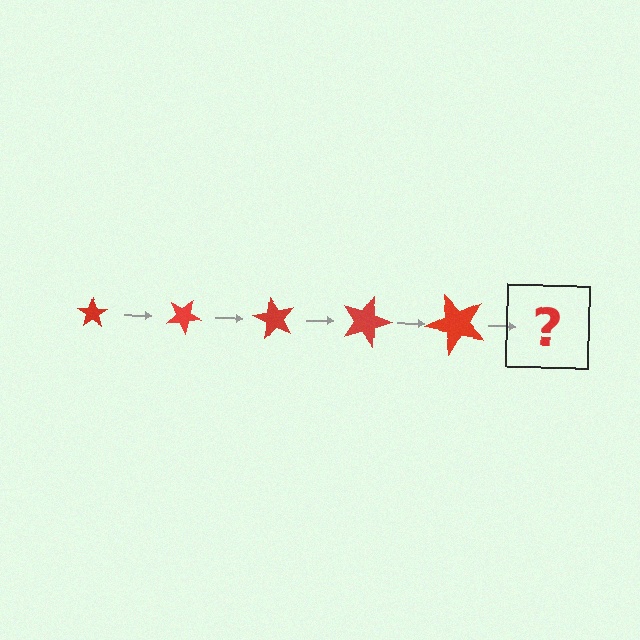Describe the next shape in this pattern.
It should be a star, larger than the previous one and rotated 150 degrees from the start.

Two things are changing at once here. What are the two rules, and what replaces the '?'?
The two rules are that the star grows larger each step and it rotates 30 degrees each step. The '?' should be a star, larger than the previous one and rotated 150 degrees from the start.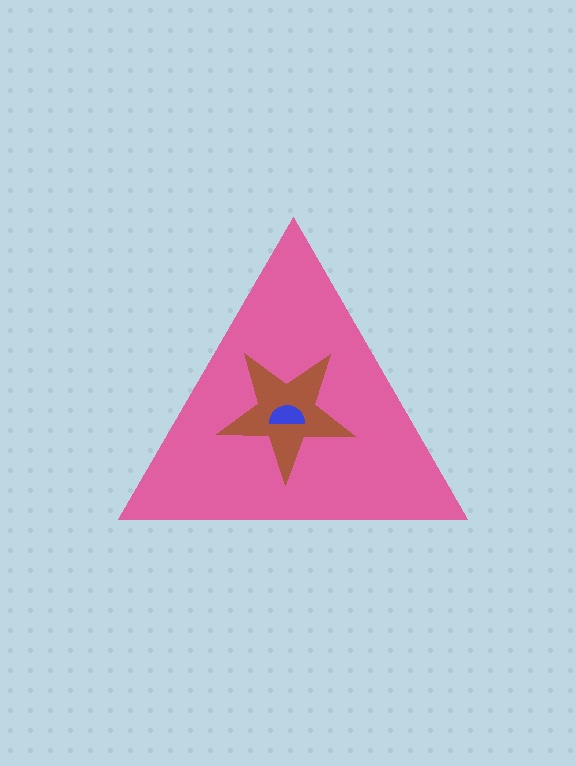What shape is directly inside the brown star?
The blue semicircle.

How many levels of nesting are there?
3.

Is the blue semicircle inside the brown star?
Yes.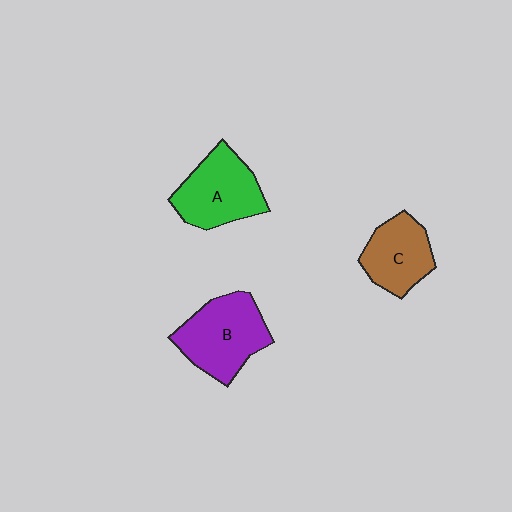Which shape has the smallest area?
Shape C (brown).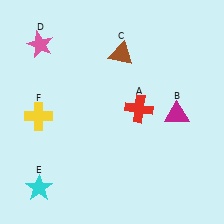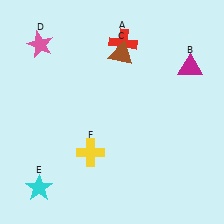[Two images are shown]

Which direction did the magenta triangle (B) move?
The magenta triangle (B) moved up.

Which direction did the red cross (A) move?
The red cross (A) moved up.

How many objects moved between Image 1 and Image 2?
3 objects moved between the two images.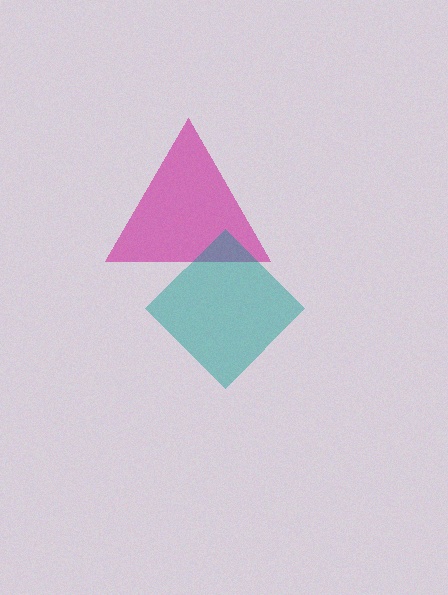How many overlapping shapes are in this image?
There are 2 overlapping shapes in the image.